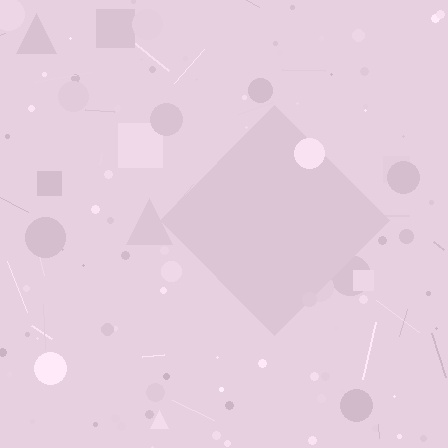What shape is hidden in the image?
A diamond is hidden in the image.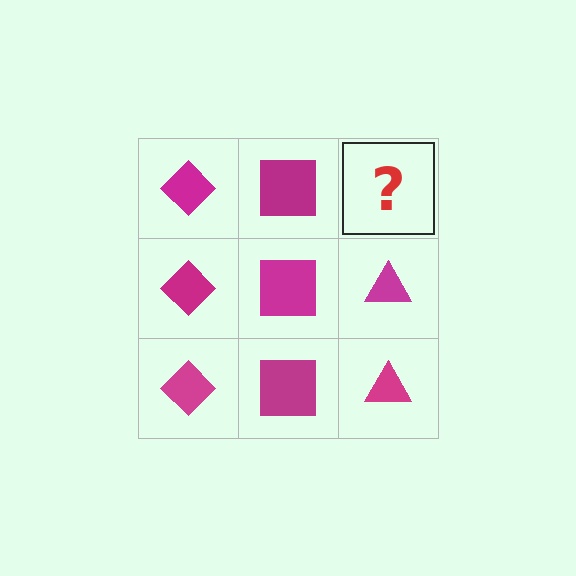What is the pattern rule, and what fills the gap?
The rule is that each column has a consistent shape. The gap should be filled with a magenta triangle.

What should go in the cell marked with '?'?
The missing cell should contain a magenta triangle.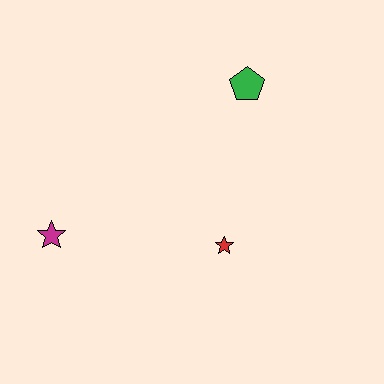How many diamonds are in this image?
There are no diamonds.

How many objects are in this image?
There are 3 objects.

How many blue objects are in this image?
There are no blue objects.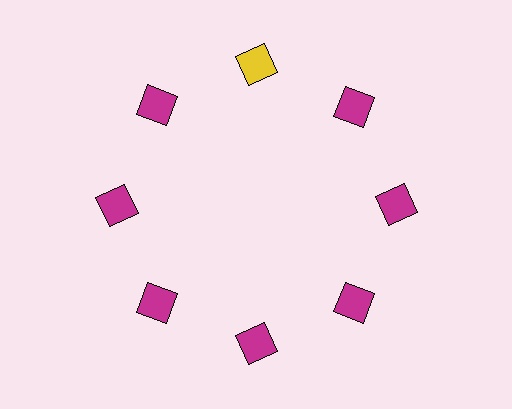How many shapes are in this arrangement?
There are 8 shapes arranged in a ring pattern.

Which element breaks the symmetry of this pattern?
The yellow square at roughly the 12 o'clock position breaks the symmetry. All other shapes are magenta squares.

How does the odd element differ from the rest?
It has a different color: yellow instead of magenta.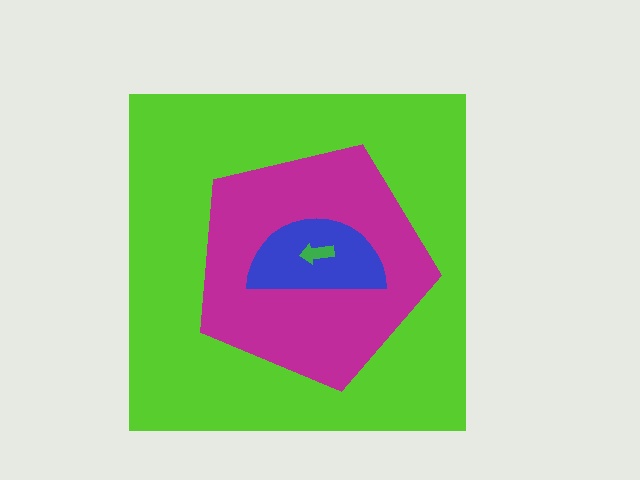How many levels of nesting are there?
4.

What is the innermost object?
The green arrow.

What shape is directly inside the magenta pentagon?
The blue semicircle.